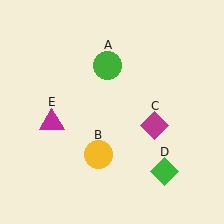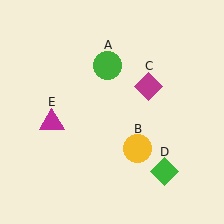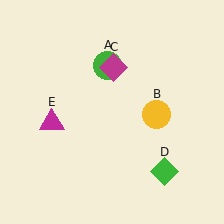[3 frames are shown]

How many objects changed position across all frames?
2 objects changed position: yellow circle (object B), magenta diamond (object C).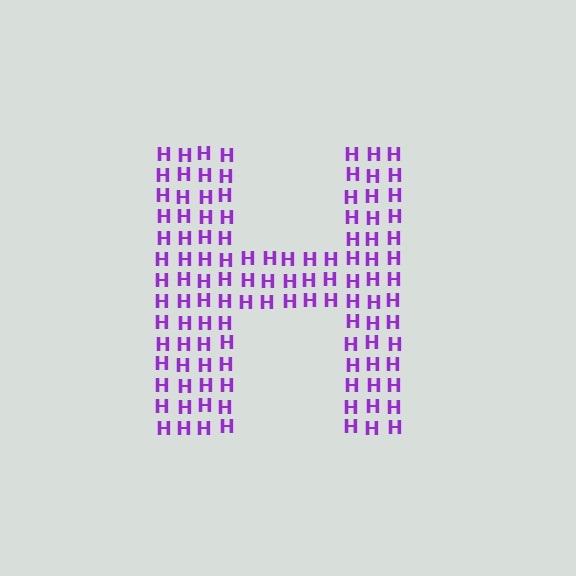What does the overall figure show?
The overall figure shows the letter H.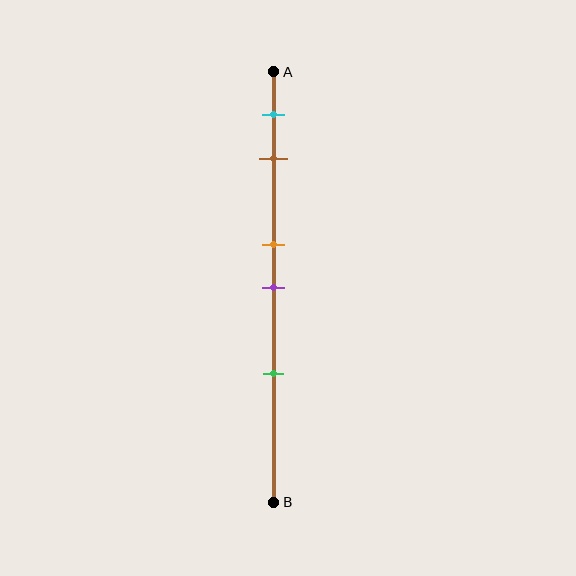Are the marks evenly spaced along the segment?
No, the marks are not evenly spaced.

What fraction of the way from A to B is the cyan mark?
The cyan mark is approximately 10% (0.1) of the way from A to B.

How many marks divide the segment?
There are 5 marks dividing the segment.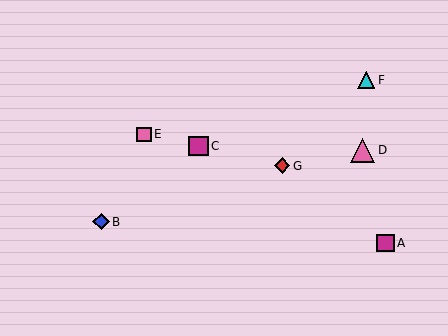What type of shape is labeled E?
Shape E is a pink square.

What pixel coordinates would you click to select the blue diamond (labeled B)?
Click at (101, 222) to select the blue diamond B.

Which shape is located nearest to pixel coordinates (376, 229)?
The magenta square (labeled A) at (385, 243) is nearest to that location.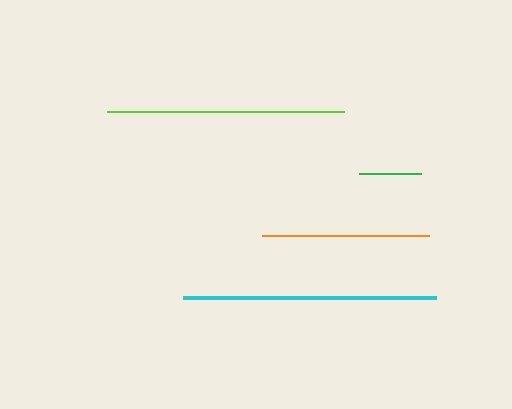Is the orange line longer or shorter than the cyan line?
The cyan line is longer than the orange line.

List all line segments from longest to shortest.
From longest to shortest: cyan, lime, orange, green.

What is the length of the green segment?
The green segment is approximately 62 pixels long.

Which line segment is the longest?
The cyan line is the longest at approximately 253 pixels.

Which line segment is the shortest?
The green line is the shortest at approximately 62 pixels.